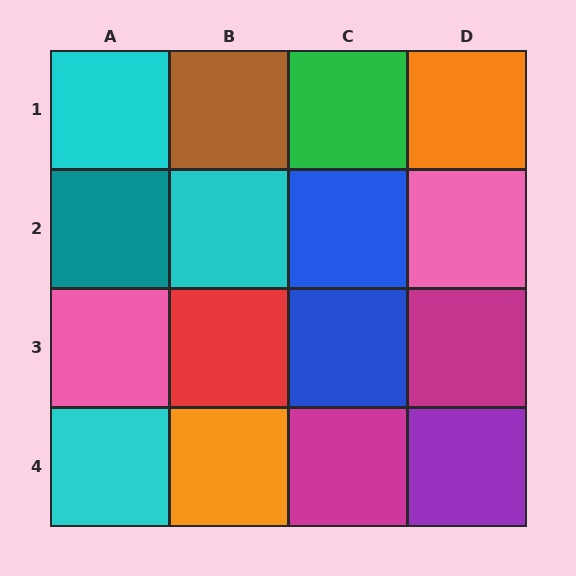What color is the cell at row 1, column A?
Cyan.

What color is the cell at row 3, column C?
Blue.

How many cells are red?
1 cell is red.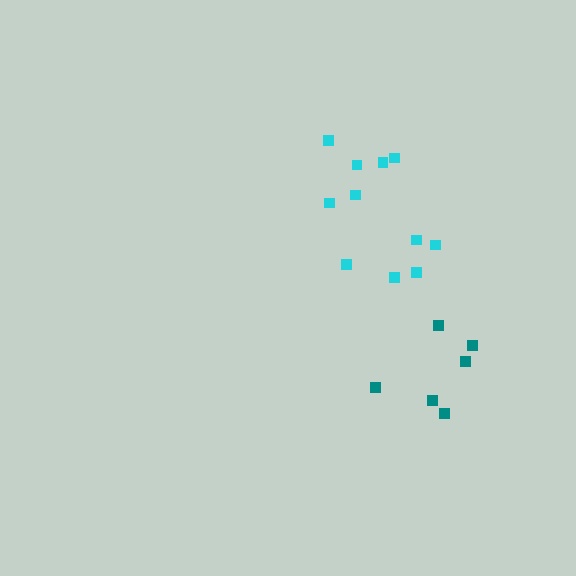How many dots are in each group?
Group 1: 11 dots, Group 2: 6 dots (17 total).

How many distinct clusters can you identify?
There are 2 distinct clusters.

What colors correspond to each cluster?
The clusters are colored: cyan, teal.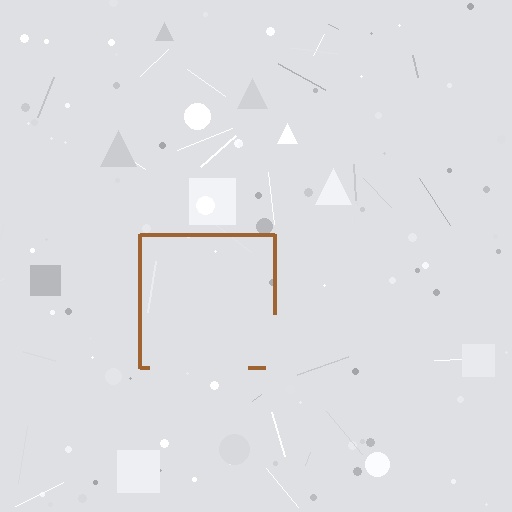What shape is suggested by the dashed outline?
The dashed outline suggests a square.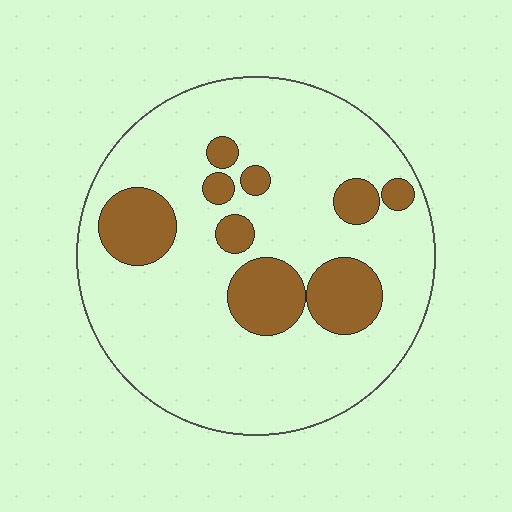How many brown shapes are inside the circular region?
9.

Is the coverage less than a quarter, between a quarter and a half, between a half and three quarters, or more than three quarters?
Less than a quarter.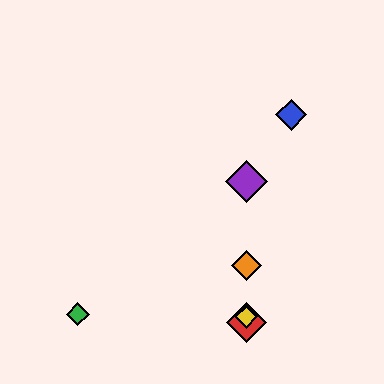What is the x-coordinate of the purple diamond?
The purple diamond is at x≈246.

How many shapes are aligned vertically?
4 shapes (the red diamond, the yellow diamond, the purple diamond, the orange diamond) are aligned vertically.